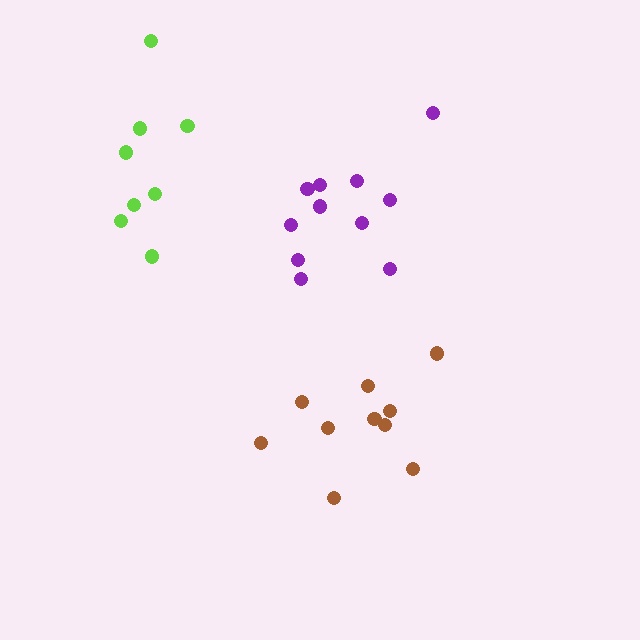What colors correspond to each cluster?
The clusters are colored: lime, brown, purple.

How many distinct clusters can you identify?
There are 3 distinct clusters.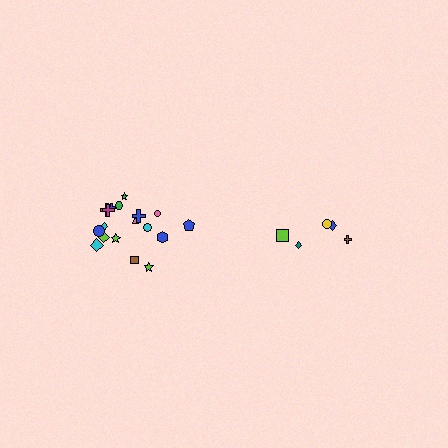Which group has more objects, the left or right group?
The left group.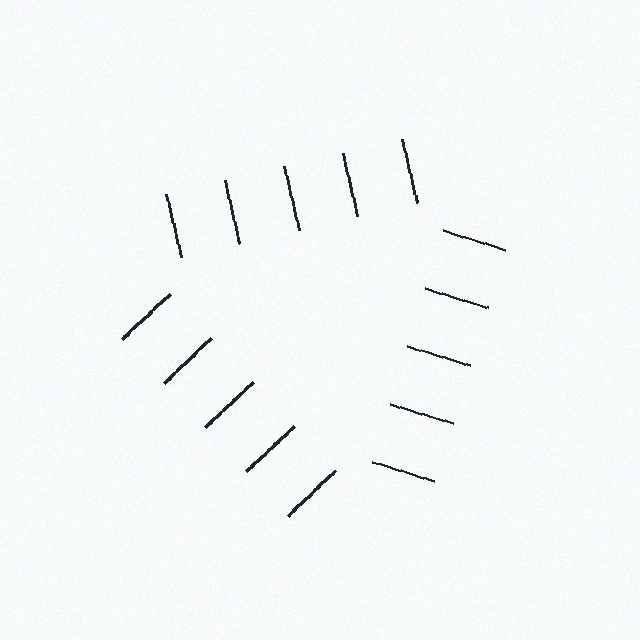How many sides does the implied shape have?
3 sides — the line-ends trace a triangle.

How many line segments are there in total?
15 — 5 along each of the 3 edges.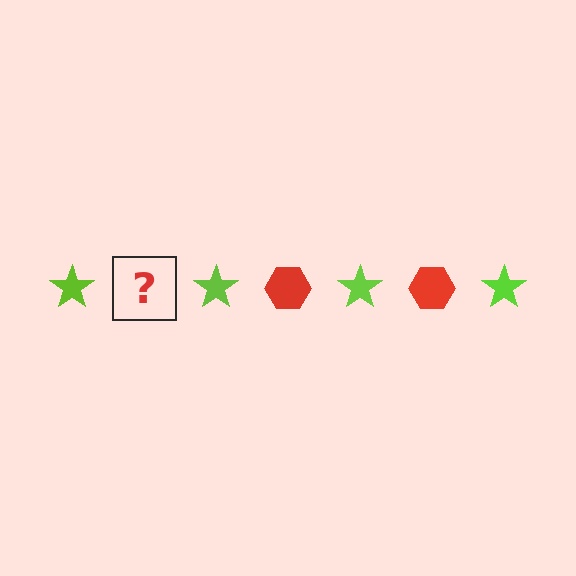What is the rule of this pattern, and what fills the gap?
The rule is that the pattern alternates between lime star and red hexagon. The gap should be filled with a red hexagon.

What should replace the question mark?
The question mark should be replaced with a red hexagon.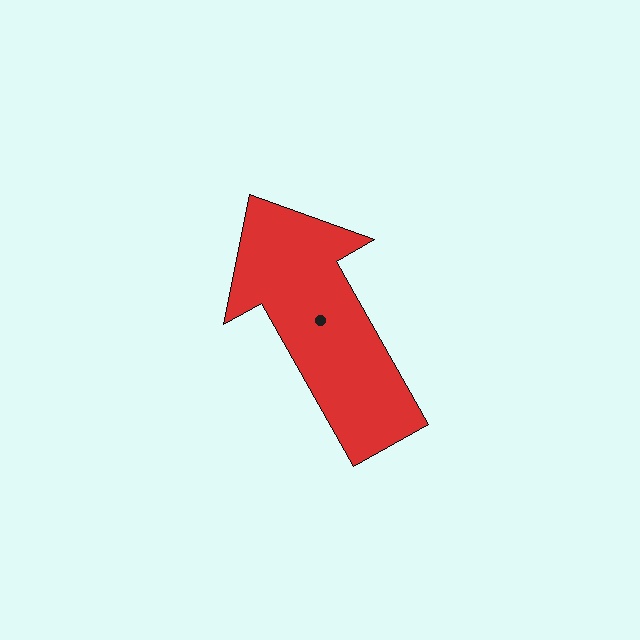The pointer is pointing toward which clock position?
Roughly 11 o'clock.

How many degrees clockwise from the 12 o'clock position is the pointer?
Approximately 331 degrees.